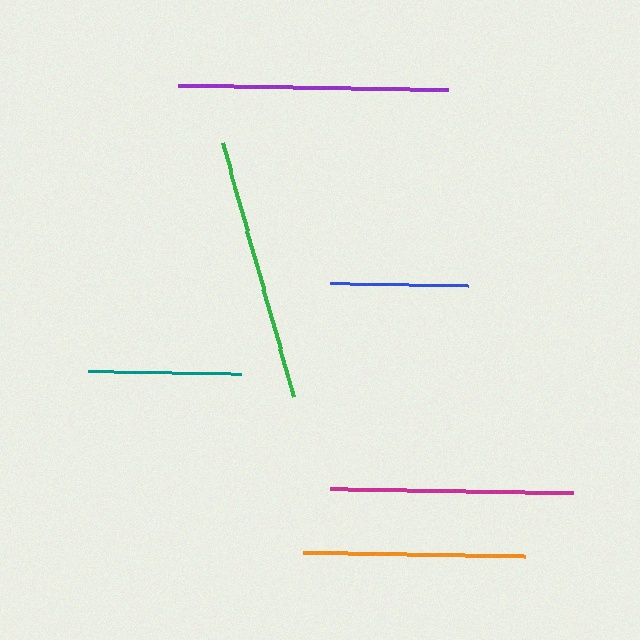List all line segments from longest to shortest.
From longest to shortest: purple, green, magenta, orange, teal, blue.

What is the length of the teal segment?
The teal segment is approximately 154 pixels long.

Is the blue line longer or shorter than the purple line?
The purple line is longer than the blue line.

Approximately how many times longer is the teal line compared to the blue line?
The teal line is approximately 1.1 times the length of the blue line.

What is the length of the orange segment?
The orange segment is approximately 222 pixels long.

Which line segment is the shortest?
The blue line is the shortest at approximately 138 pixels.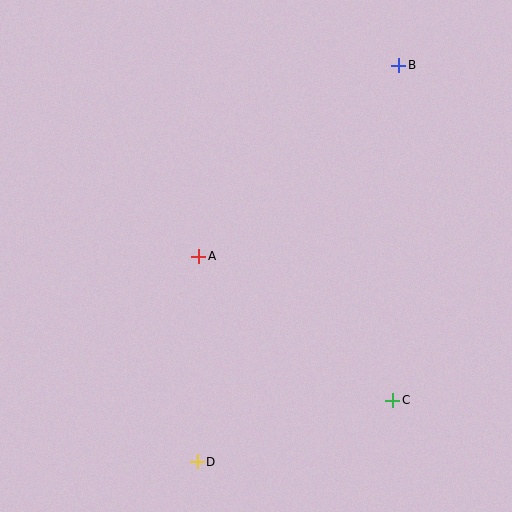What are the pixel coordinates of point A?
Point A is at (199, 256).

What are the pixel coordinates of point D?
Point D is at (197, 462).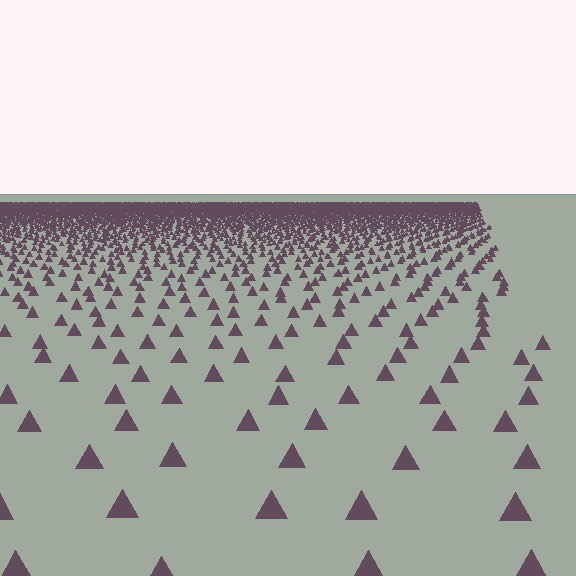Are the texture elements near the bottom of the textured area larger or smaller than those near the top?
Larger. Near the bottom, elements are closer to the viewer and appear at a bigger on-screen size.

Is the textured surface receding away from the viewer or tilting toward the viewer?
The surface is receding away from the viewer. Texture elements get smaller and denser toward the top.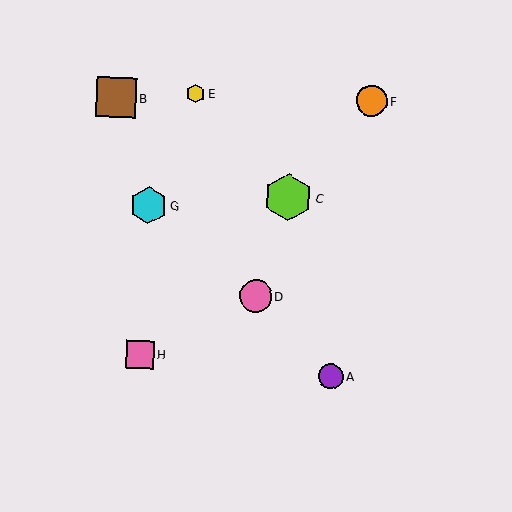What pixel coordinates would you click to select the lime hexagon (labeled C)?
Click at (288, 197) to select the lime hexagon C.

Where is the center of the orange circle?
The center of the orange circle is at (372, 101).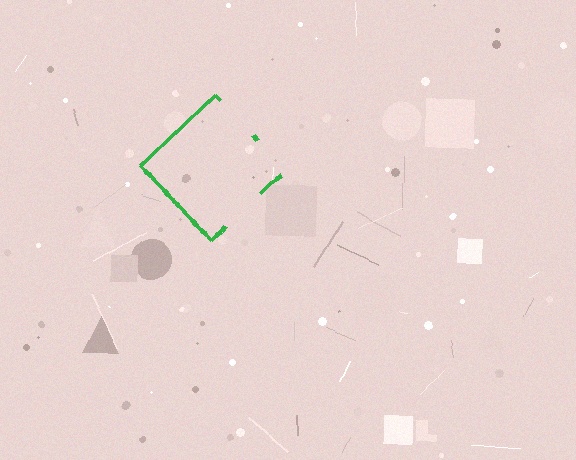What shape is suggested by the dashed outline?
The dashed outline suggests a diamond.